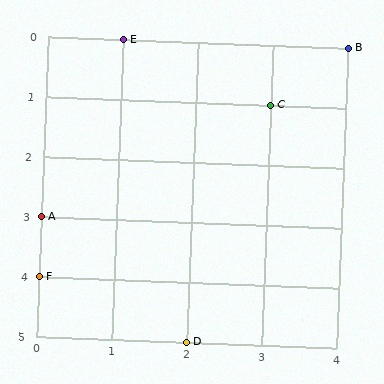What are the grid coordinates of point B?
Point B is at grid coordinates (4, 0).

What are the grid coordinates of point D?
Point D is at grid coordinates (2, 5).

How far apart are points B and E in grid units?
Points B and E are 3 columns apart.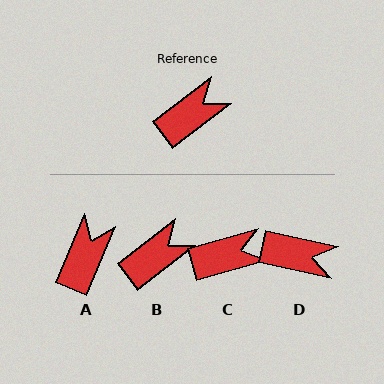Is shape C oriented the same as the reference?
No, it is off by about 22 degrees.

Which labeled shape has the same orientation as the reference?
B.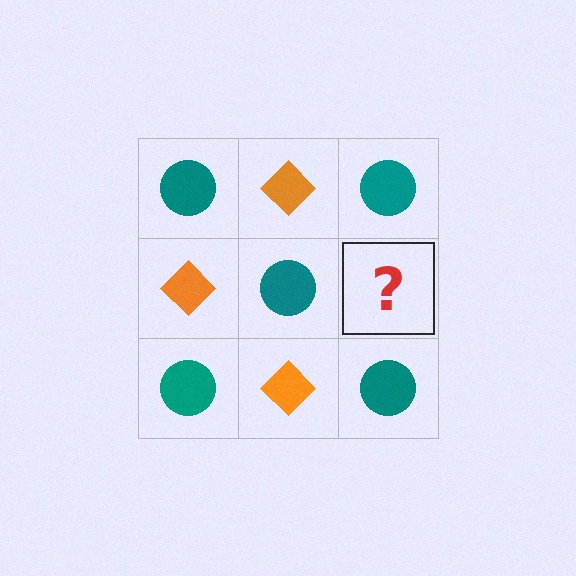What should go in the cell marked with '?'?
The missing cell should contain an orange diamond.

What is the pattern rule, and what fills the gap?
The rule is that it alternates teal circle and orange diamond in a checkerboard pattern. The gap should be filled with an orange diamond.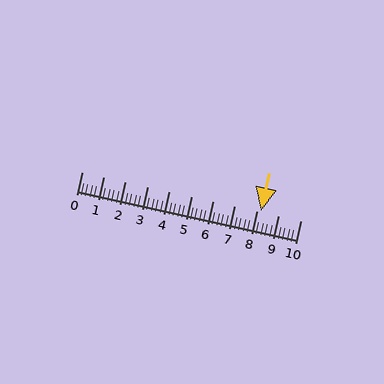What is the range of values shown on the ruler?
The ruler shows values from 0 to 10.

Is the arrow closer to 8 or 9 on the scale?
The arrow is closer to 8.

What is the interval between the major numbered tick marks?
The major tick marks are spaced 1 units apart.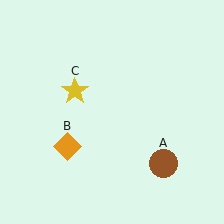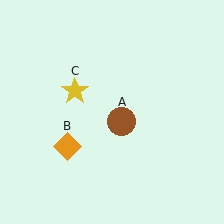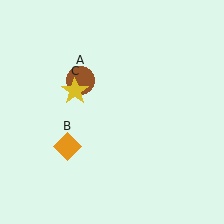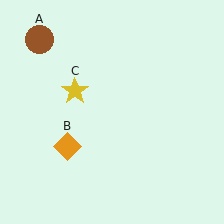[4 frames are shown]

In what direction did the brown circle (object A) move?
The brown circle (object A) moved up and to the left.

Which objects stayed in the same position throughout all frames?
Orange diamond (object B) and yellow star (object C) remained stationary.